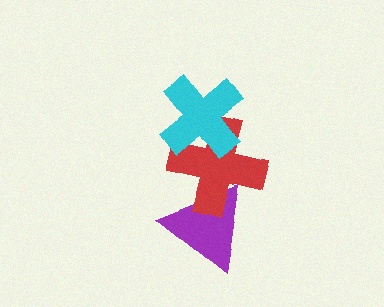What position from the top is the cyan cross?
The cyan cross is 1st from the top.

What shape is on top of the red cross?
The cyan cross is on top of the red cross.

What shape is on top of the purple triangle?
The red cross is on top of the purple triangle.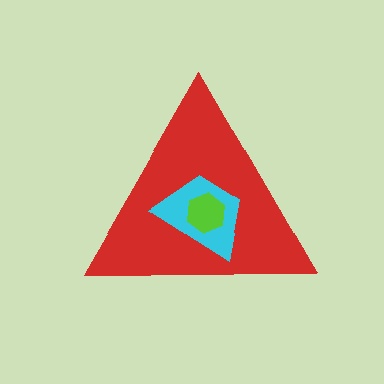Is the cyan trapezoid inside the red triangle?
Yes.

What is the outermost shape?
The red triangle.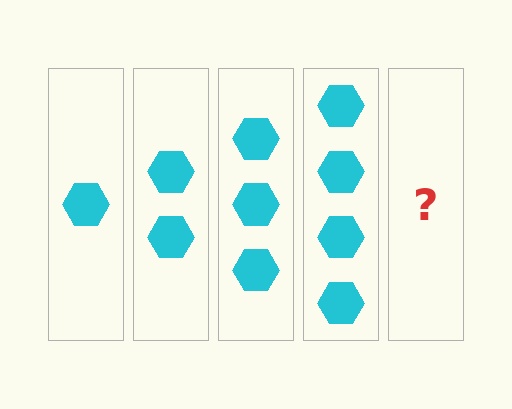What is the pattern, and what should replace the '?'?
The pattern is that each step adds one more hexagon. The '?' should be 5 hexagons.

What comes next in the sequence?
The next element should be 5 hexagons.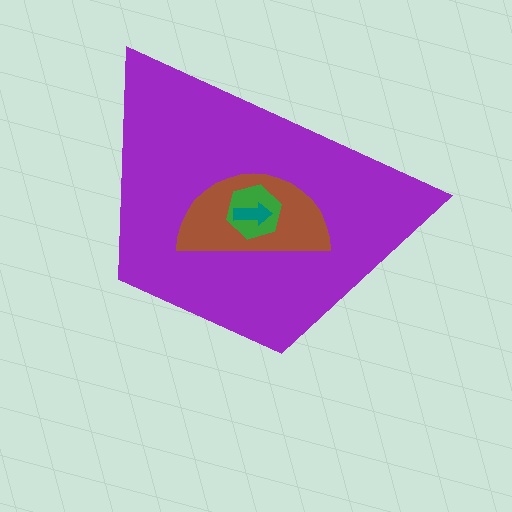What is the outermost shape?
The purple trapezoid.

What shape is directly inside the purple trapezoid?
The brown semicircle.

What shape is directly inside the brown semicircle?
The green hexagon.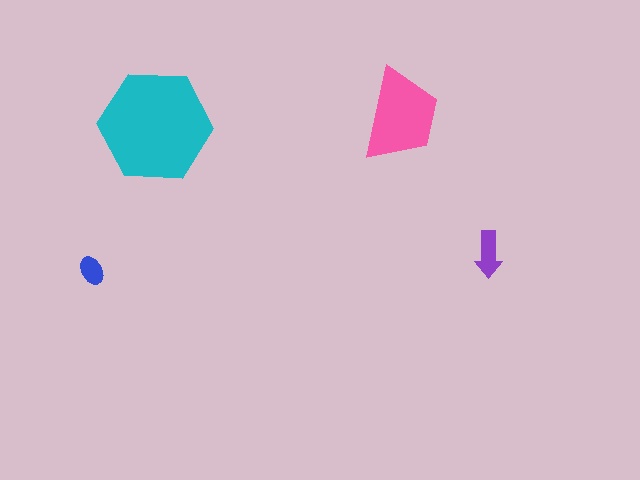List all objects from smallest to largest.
The blue ellipse, the purple arrow, the pink trapezoid, the cyan hexagon.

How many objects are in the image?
There are 4 objects in the image.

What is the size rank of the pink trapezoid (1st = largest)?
2nd.